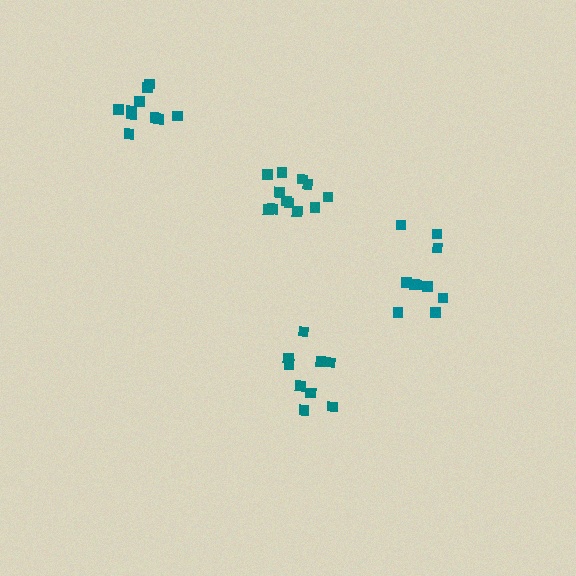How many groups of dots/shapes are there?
There are 4 groups.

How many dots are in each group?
Group 1: 9 dots, Group 2: 12 dots, Group 3: 10 dots, Group 4: 10 dots (41 total).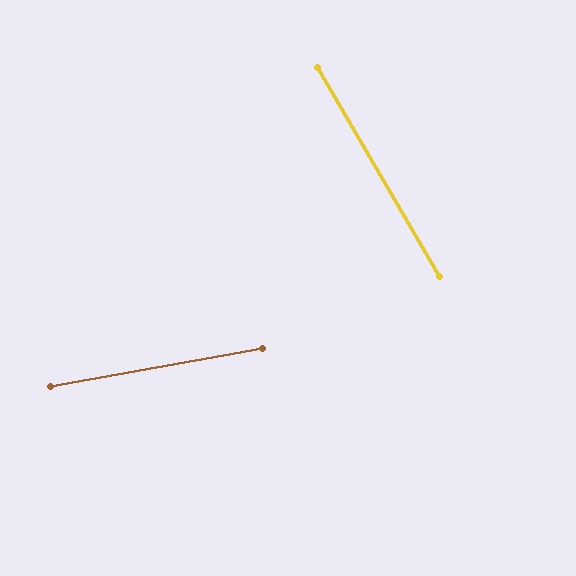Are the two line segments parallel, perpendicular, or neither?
Neither parallel nor perpendicular — they differ by about 70°.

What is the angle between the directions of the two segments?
Approximately 70 degrees.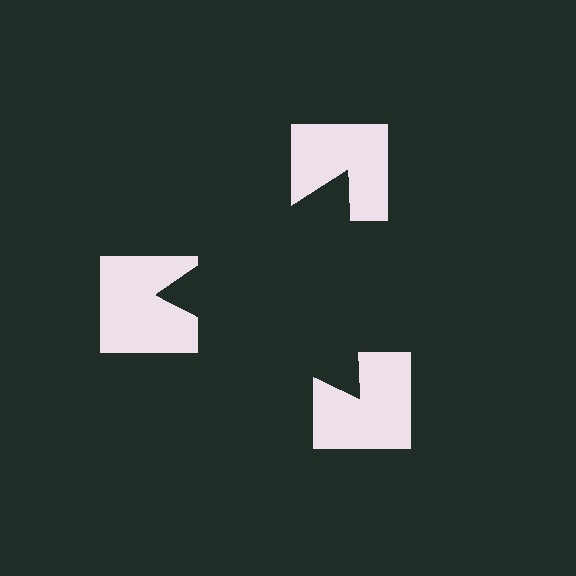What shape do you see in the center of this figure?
An illusory triangle — its edges are inferred from the aligned wedge cuts in the notched squares, not physically drawn.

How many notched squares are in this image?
There are 3 — one at each vertex of the illusory triangle.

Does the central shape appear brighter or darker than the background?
It typically appears slightly darker than the background, even though no actual brightness change is drawn.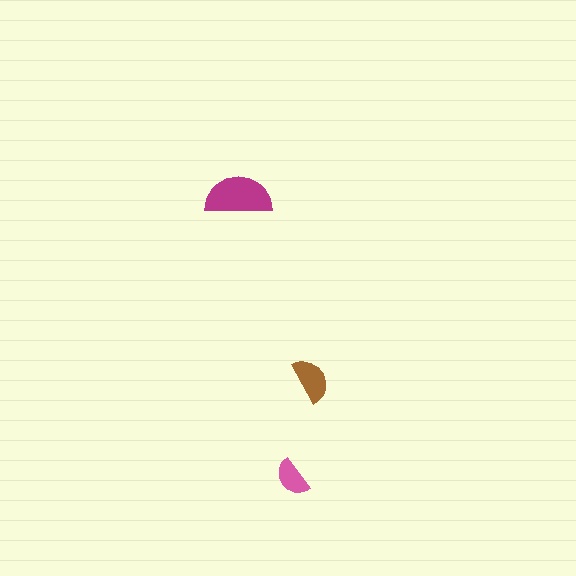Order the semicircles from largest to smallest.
the magenta one, the brown one, the pink one.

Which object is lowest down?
The pink semicircle is bottommost.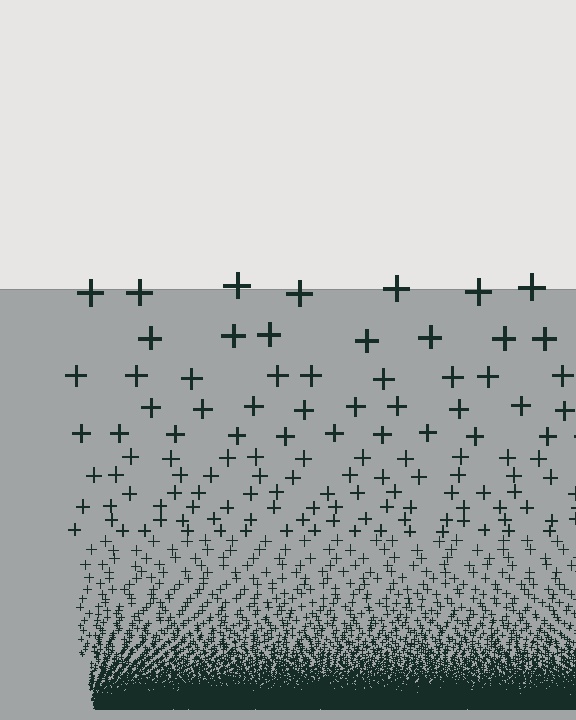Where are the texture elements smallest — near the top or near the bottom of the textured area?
Near the bottom.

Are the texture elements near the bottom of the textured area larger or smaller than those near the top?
Smaller. The gradient is inverted — elements near the bottom are smaller and denser.